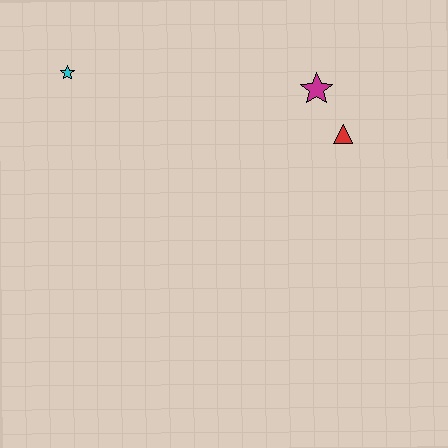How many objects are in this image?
There are 3 objects.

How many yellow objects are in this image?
There are no yellow objects.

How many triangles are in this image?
There is 1 triangle.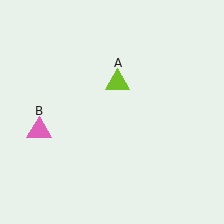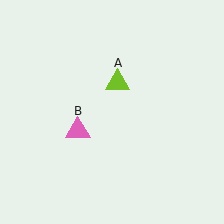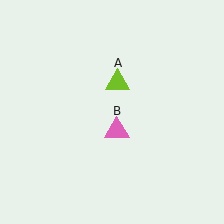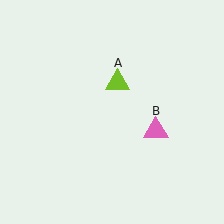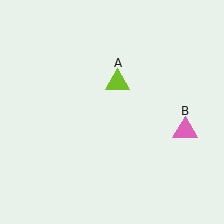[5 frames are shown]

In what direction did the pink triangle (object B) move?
The pink triangle (object B) moved right.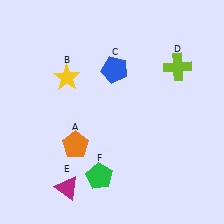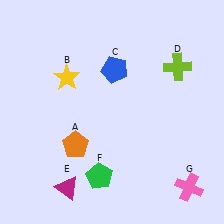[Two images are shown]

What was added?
A pink cross (G) was added in Image 2.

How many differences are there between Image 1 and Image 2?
There is 1 difference between the two images.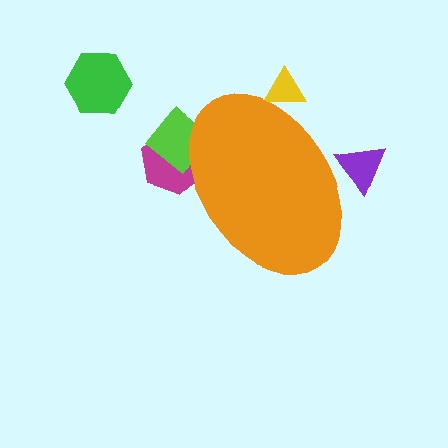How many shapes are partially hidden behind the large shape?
4 shapes are partially hidden.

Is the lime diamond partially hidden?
Yes, the lime diamond is partially hidden behind the orange ellipse.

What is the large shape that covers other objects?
An orange ellipse.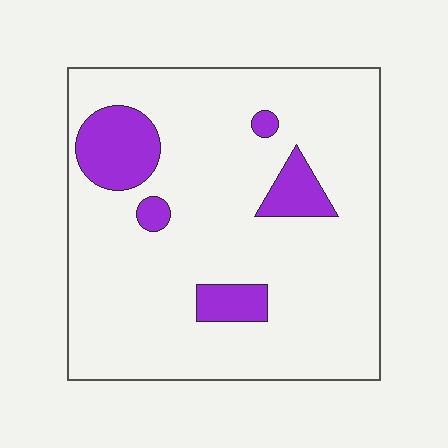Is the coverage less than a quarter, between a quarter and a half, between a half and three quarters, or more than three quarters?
Less than a quarter.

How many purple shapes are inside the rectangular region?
5.